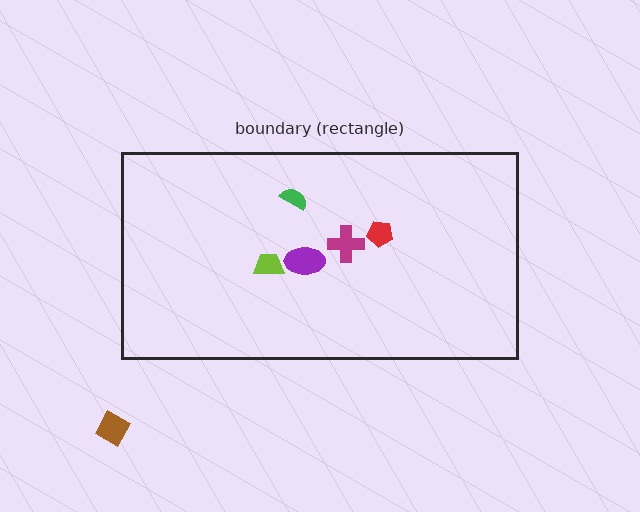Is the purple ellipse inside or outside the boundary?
Inside.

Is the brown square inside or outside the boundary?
Outside.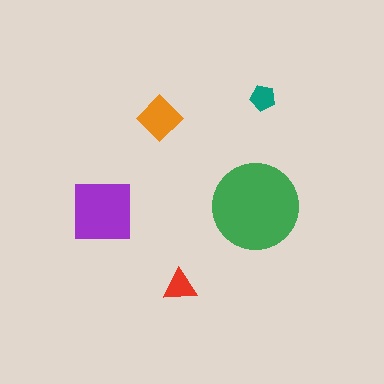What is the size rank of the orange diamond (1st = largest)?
3rd.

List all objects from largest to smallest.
The green circle, the purple square, the orange diamond, the red triangle, the teal pentagon.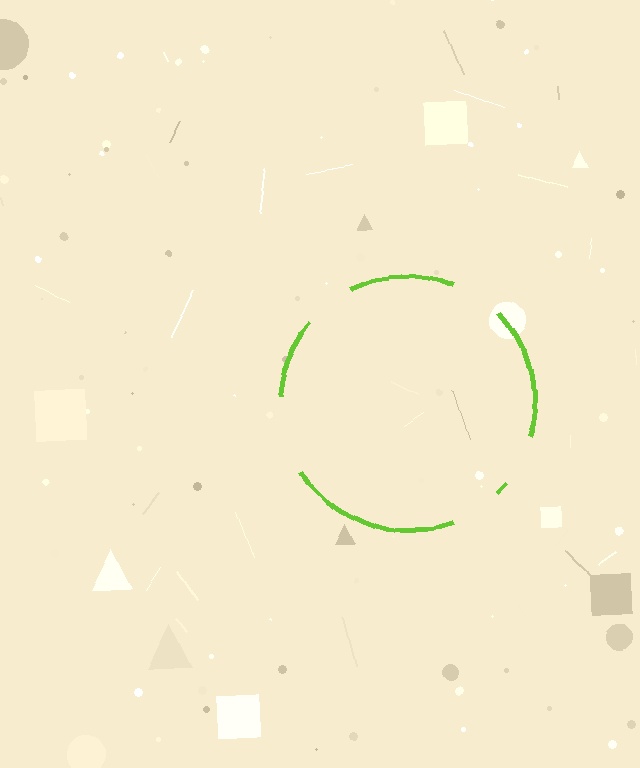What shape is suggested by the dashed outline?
The dashed outline suggests a circle.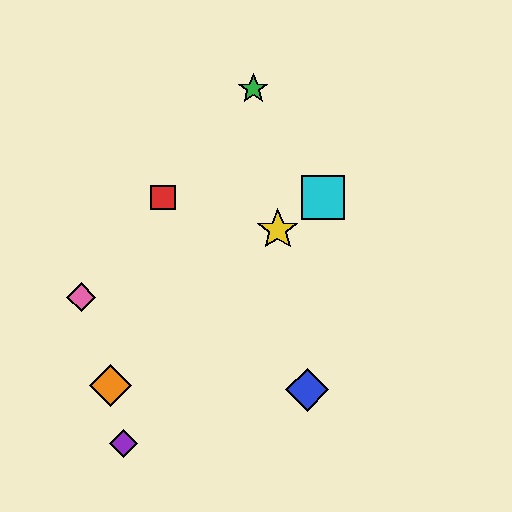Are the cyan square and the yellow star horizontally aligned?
No, the cyan square is at y≈198 and the yellow star is at y≈230.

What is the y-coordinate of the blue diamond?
The blue diamond is at y≈390.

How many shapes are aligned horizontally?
2 shapes (the red square, the cyan square) are aligned horizontally.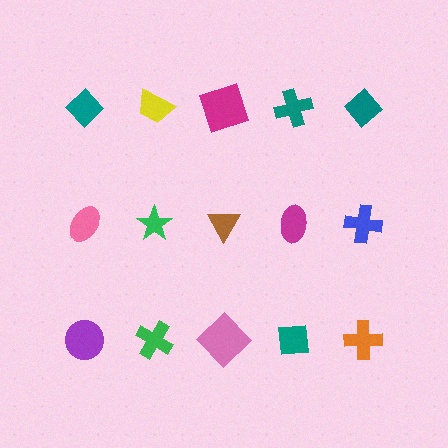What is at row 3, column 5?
An orange cross.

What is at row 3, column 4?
A teal square.